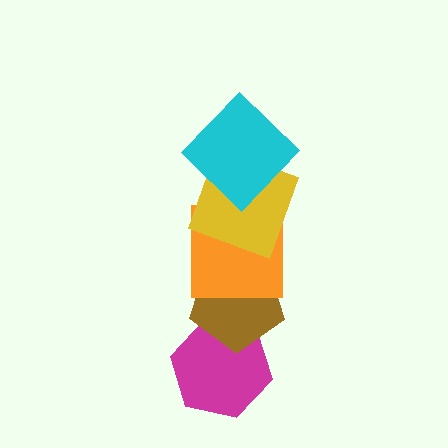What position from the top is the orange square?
The orange square is 3rd from the top.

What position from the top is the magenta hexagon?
The magenta hexagon is 5th from the top.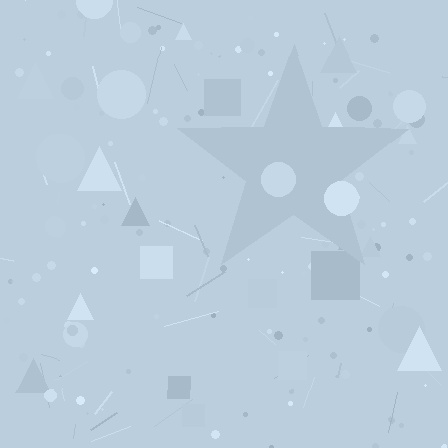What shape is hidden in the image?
A star is hidden in the image.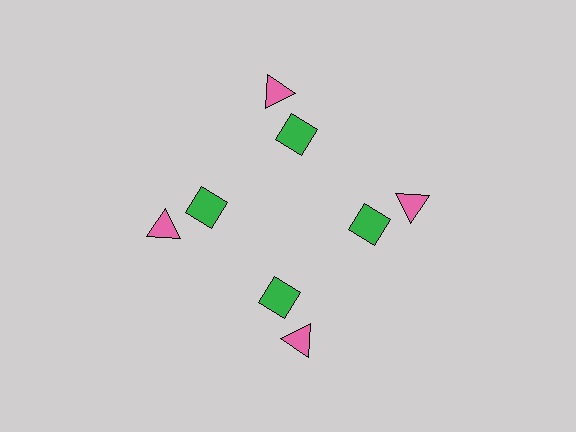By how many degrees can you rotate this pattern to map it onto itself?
The pattern maps onto itself every 90 degrees of rotation.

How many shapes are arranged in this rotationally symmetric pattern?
There are 8 shapes, arranged in 4 groups of 2.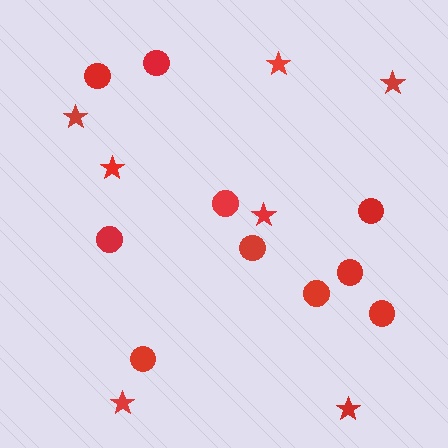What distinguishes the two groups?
There are 2 groups: one group of circles (10) and one group of stars (7).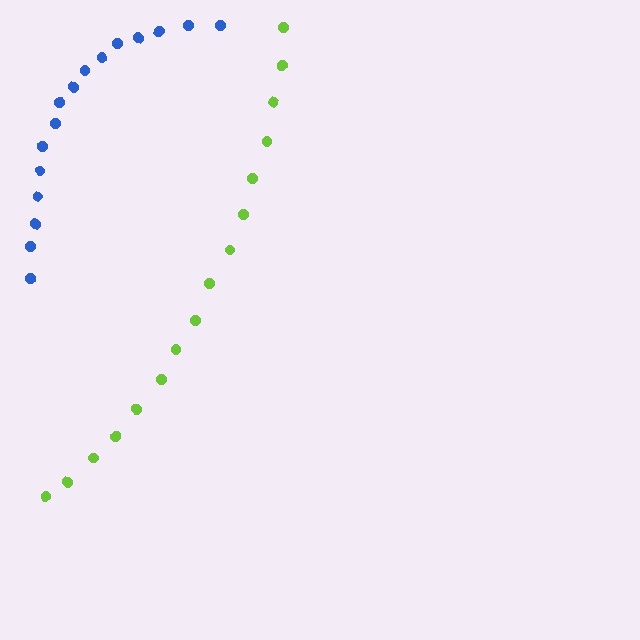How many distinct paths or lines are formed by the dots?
There are 2 distinct paths.